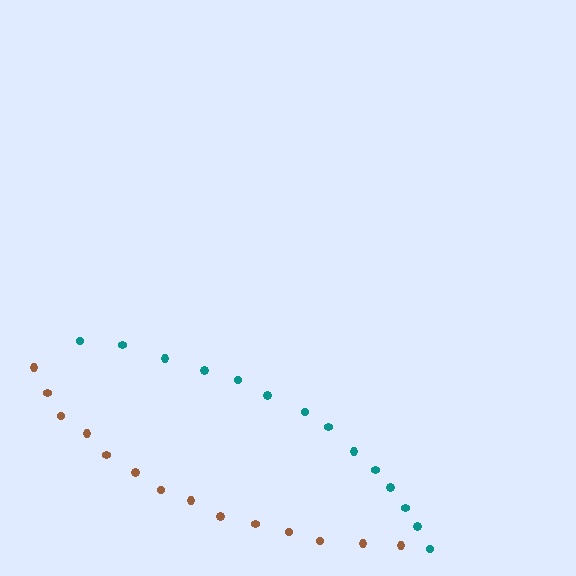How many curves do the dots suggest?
There are 2 distinct paths.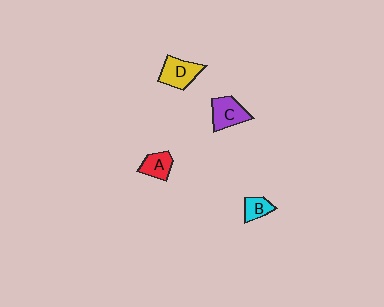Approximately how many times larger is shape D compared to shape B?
Approximately 1.7 times.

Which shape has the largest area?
Shape D (yellow).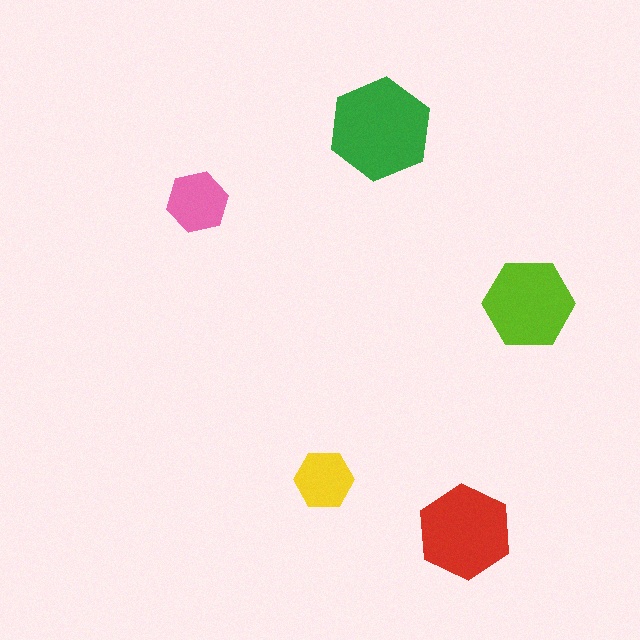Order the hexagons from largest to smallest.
the green one, the red one, the lime one, the pink one, the yellow one.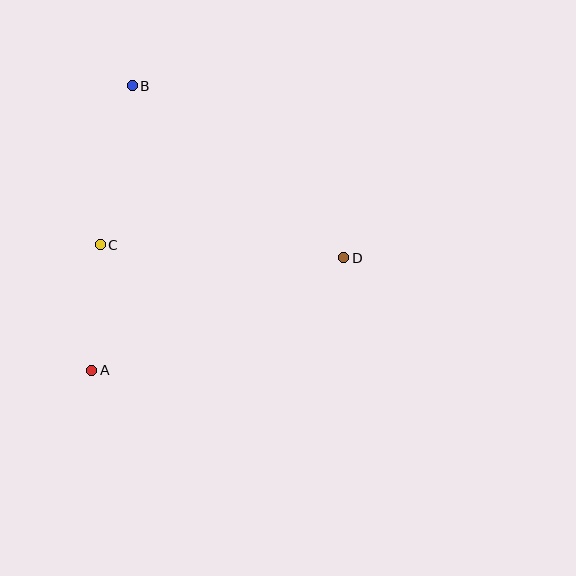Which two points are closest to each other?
Points A and C are closest to each other.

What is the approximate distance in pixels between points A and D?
The distance between A and D is approximately 276 pixels.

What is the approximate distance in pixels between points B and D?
The distance between B and D is approximately 273 pixels.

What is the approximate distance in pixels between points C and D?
The distance between C and D is approximately 244 pixels.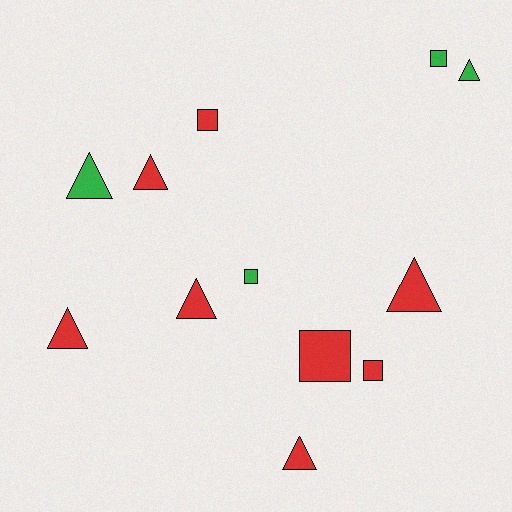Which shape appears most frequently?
Triangle, with 7 objects.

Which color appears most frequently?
Red, with 8 objects.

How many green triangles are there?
There are 2 green triangles.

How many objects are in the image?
There are 12 objects.